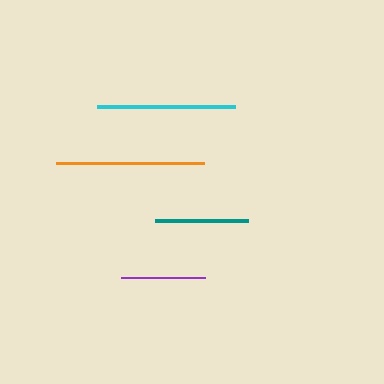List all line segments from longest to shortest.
From longest to shortest: orange, cyan, teal, purple.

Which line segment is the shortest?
The purple line is the shortest at approximately 84 pixels.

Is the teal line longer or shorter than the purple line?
The teal line is longer than the purple line.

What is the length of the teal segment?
The teal segment is approximately 93 pixels long.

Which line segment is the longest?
The orange line is the longest at approximately 148 pixels.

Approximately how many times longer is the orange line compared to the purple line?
The orange line is approximately 1.8 times the length of the purple line.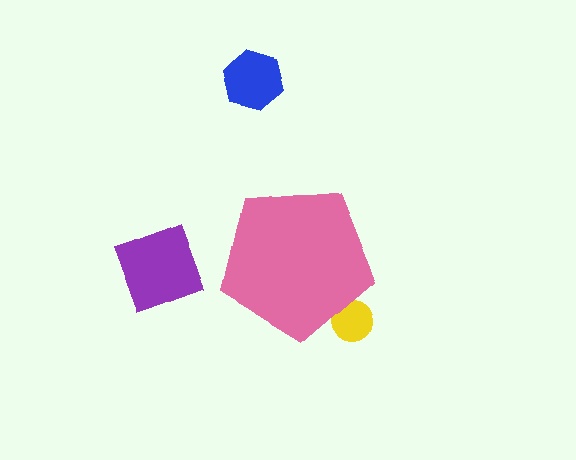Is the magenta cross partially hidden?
No, the magenta cross is fully visible.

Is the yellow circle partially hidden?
Yes, the yellow circle is partially hidden behind the pink pentagon.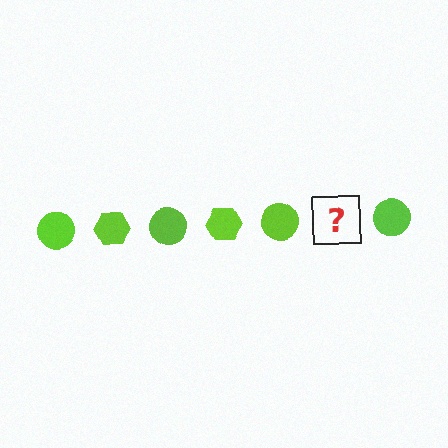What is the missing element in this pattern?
The missing element is a lime hexagon.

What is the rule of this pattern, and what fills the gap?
The rule is that the pattern cycles through circle, hexagon shapes in lime. The gap should be filled with a lime hexagon.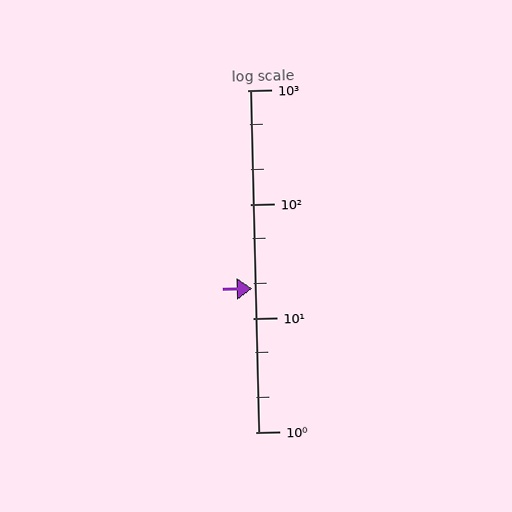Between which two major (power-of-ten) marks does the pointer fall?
The pointer is between 10 and 100.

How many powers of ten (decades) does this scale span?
The scale spans 3 decades, from 1 to 1000.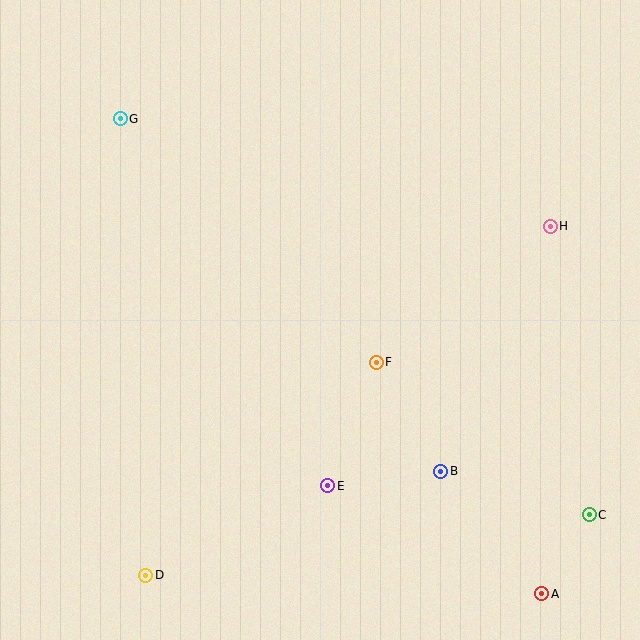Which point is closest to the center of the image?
Point F at (376, 362) is closest to the center.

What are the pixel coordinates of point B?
Point B is at (441, 471).